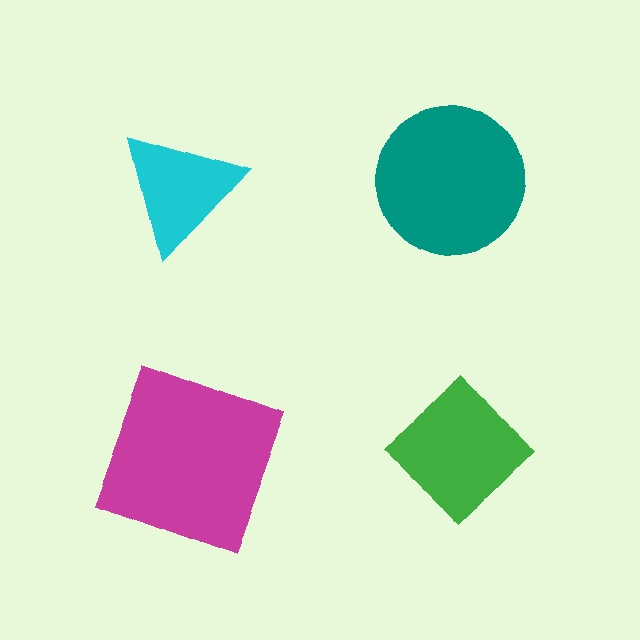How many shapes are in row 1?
2 shapes.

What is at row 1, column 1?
A cyan triangle.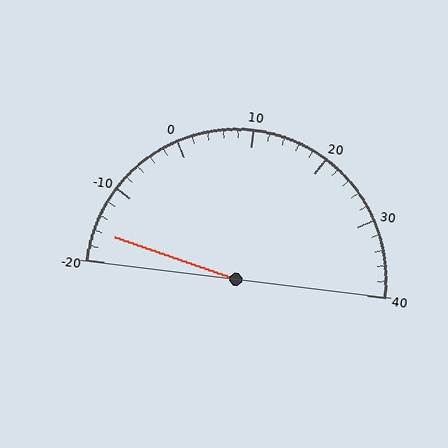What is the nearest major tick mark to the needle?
The nearest major tick mark is -20.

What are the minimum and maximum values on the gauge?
The gauge ranges from -20 to 40.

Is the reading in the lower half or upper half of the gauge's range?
The reading is in the lower half of the range (-20 to 40).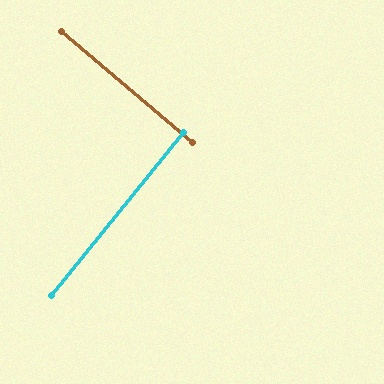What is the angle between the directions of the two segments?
Approximately 89 degrees.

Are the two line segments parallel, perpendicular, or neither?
Perpendicular — they meet at approximately 89°.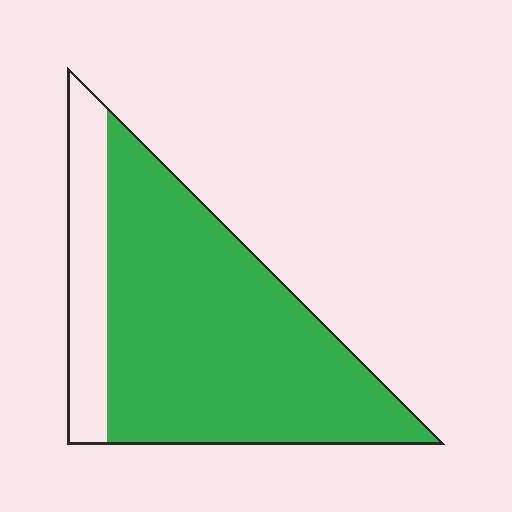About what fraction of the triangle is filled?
About four fifths (4/5).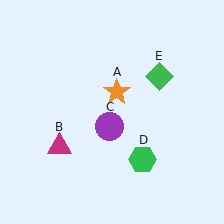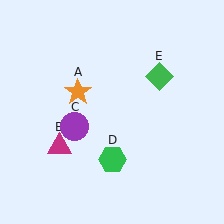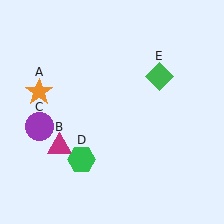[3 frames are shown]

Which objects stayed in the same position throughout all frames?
Magenta triangle (object B) and green diamond (object E) remained stationary.